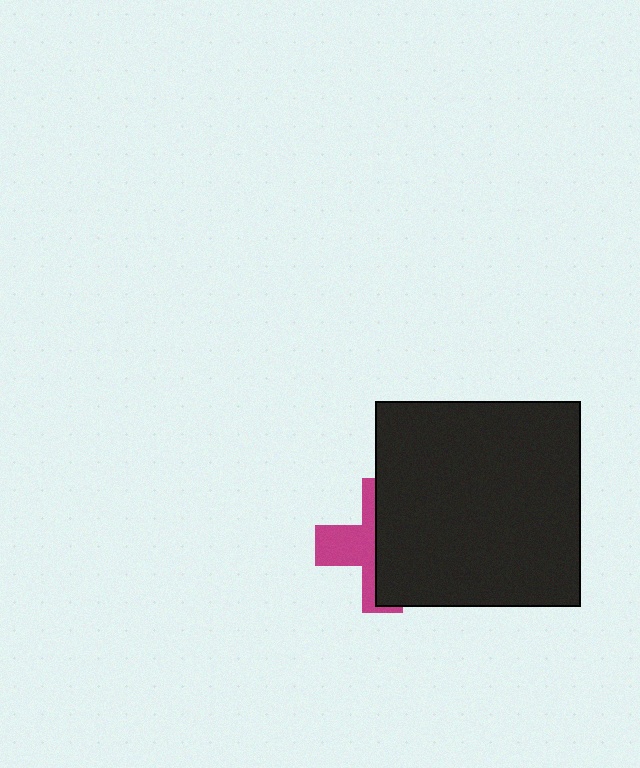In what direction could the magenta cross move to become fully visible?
The magenta cross could move left. That would shift it out from behind the black square entirely.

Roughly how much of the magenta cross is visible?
A small part of it is visible (roughly 42%).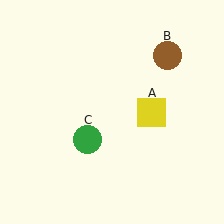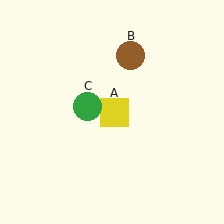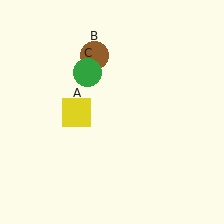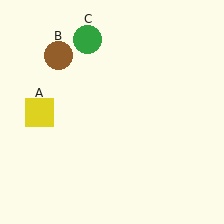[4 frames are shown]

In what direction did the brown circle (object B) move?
The brown circle (object B) moved left.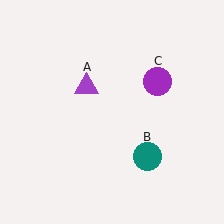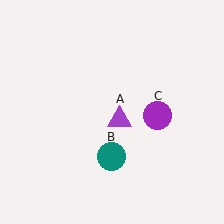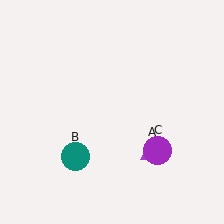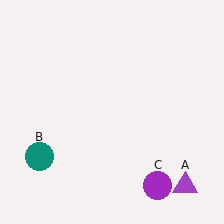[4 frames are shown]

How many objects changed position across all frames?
3 objects changed position: purple triangle (object A), teal circle (object B), purple circle (object C).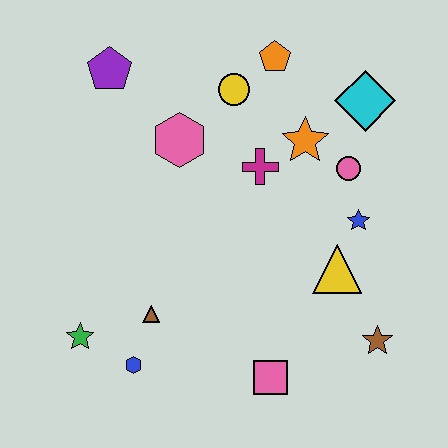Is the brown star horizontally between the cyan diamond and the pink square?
No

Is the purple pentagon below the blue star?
No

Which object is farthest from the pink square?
The purple pentagon is farthest from the pink square.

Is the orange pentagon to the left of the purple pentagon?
No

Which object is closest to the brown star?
The yellow triangle is closest to the brown star.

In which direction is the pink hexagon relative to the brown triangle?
The pink hexagon is above the brown triangle.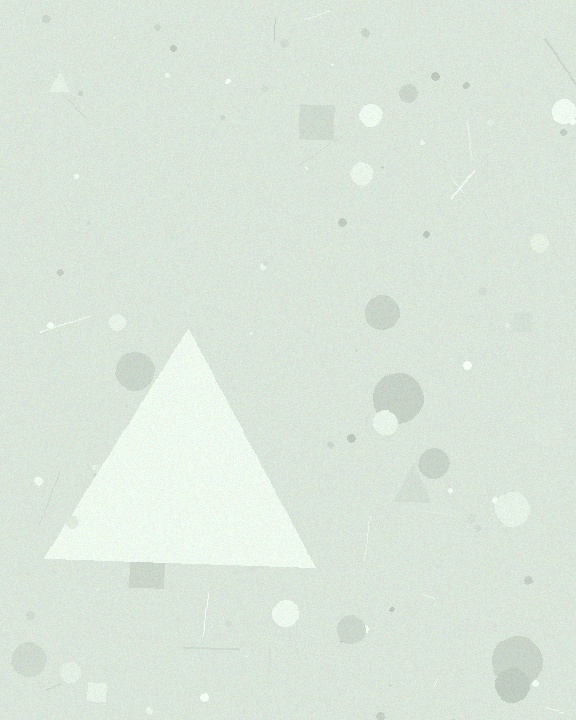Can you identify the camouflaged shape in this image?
The camouflaged shape is a triangle.